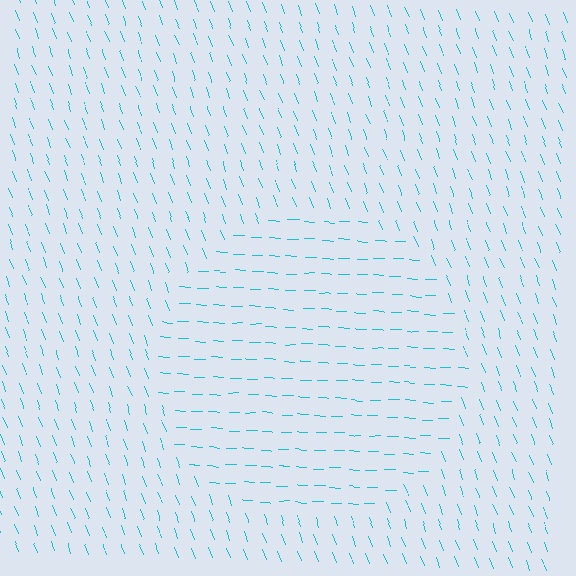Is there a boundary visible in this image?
Yes, there is a texture boundary formed by a change in line orientation.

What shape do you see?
I see a circle.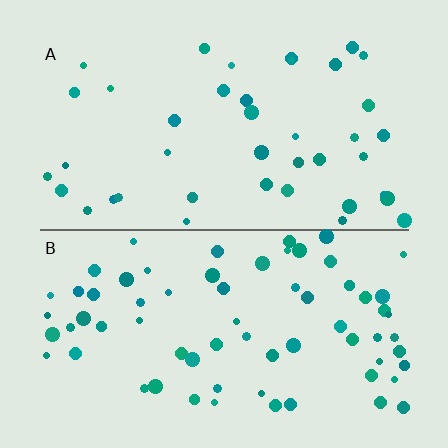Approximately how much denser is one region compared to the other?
Approximately 1.7× — region B over region A.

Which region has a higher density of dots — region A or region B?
B (the bottom).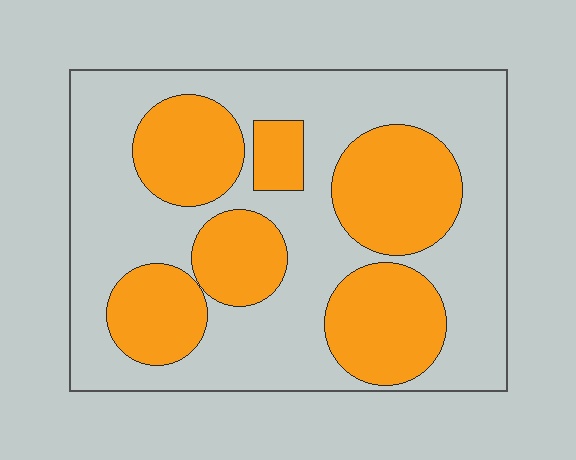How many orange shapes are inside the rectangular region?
6.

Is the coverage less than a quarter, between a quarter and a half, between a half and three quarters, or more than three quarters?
Between a quarter and a half.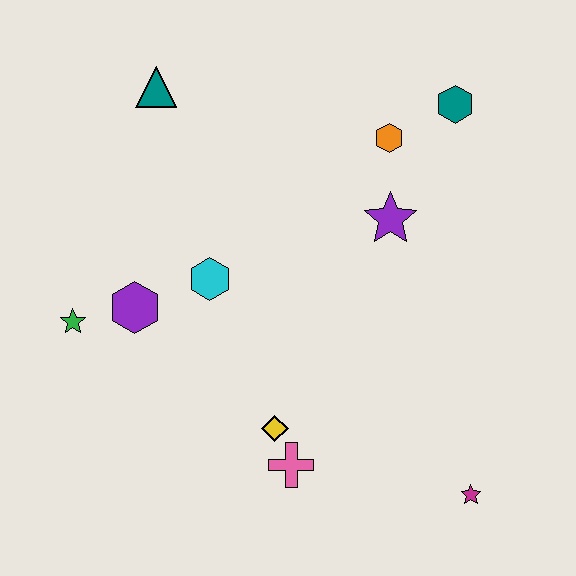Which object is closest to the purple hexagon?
The green star is closest to the purple hexagon.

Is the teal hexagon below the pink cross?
No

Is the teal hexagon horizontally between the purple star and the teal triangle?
No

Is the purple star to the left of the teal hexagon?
Yes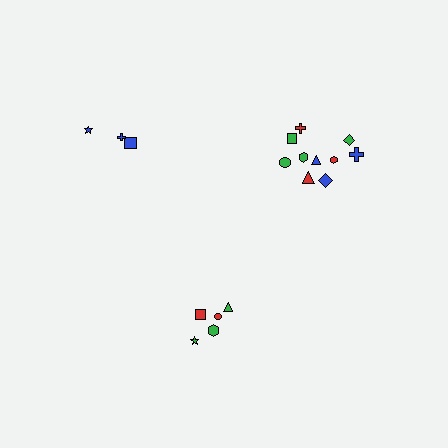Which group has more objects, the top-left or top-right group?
The top-right group.